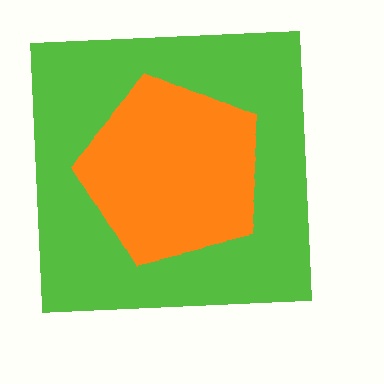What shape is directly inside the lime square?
The orange pentagon.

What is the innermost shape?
The orange pentagon.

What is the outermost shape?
The lime square.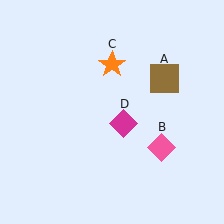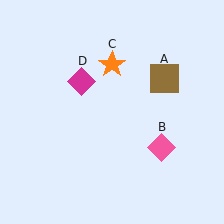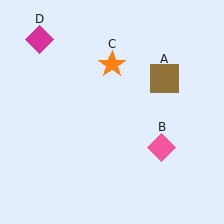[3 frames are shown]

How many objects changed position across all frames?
1 object changed position: magenta diamond (object D).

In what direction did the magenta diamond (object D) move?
The magenta diamond (object D) moved up and to the left.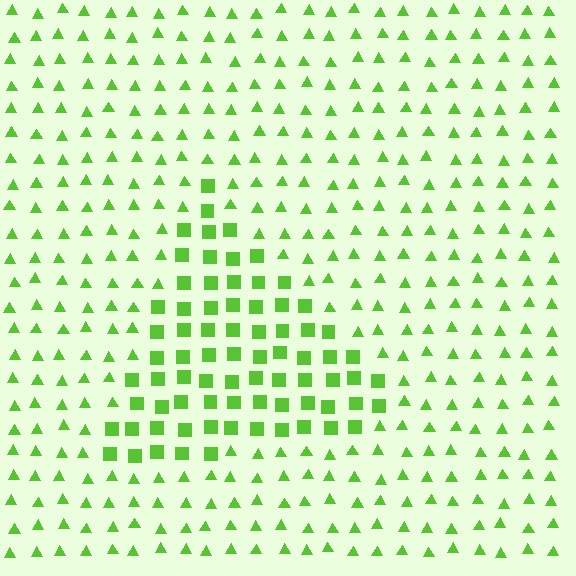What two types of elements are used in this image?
The image uses squares inside the triangle region and triangles outside it.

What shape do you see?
I see a triangle.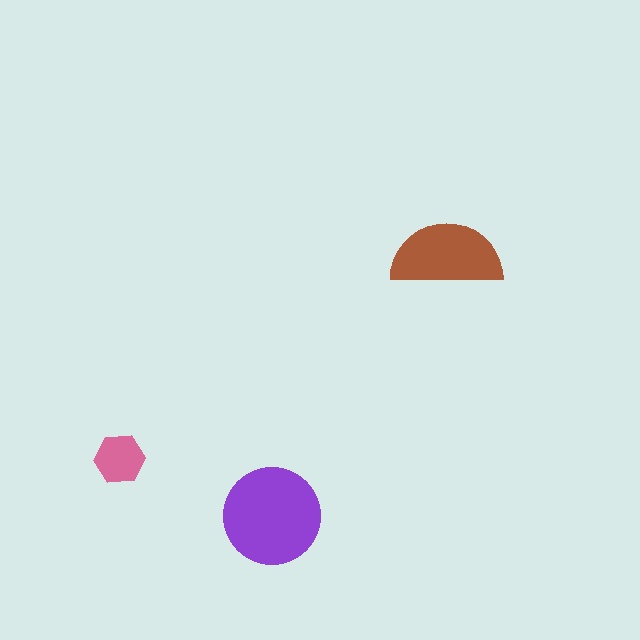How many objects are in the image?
There are 3 objects in the image.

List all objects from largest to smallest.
The purple circle, the brown semicircle, the pink hexagon.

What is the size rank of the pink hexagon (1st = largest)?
3rd.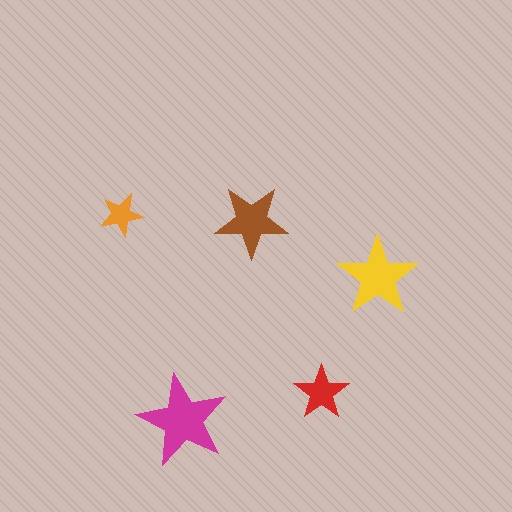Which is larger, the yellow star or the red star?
The yellow one.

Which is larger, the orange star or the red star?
The red one.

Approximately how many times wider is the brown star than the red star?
About 1.5 times wider.